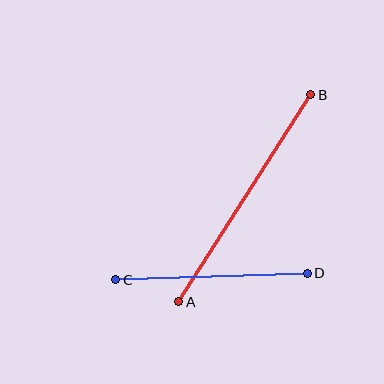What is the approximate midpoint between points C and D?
The midpoint is at approximately (211, 277) pixels.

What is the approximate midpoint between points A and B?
The midpoint is at approximately (245, 198) pixels.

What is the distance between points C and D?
The distance is approximately 192 pixels.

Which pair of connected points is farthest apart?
Points A and B are farthest apart.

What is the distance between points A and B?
The distance is approximately 245 pixels.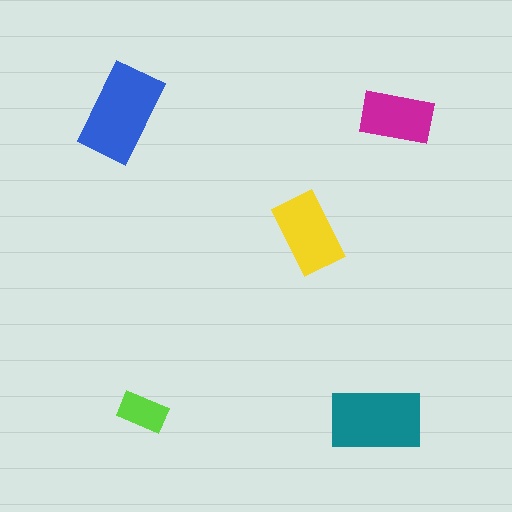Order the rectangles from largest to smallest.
the blue one, the teal one, the yellow one, the magenta one, the lime one.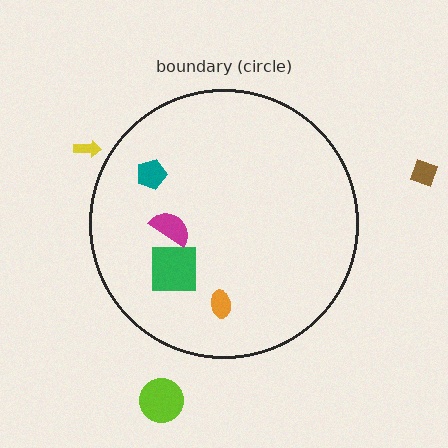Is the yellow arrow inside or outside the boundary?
Outside.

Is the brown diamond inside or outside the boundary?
Outside.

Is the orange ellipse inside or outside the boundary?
Inside.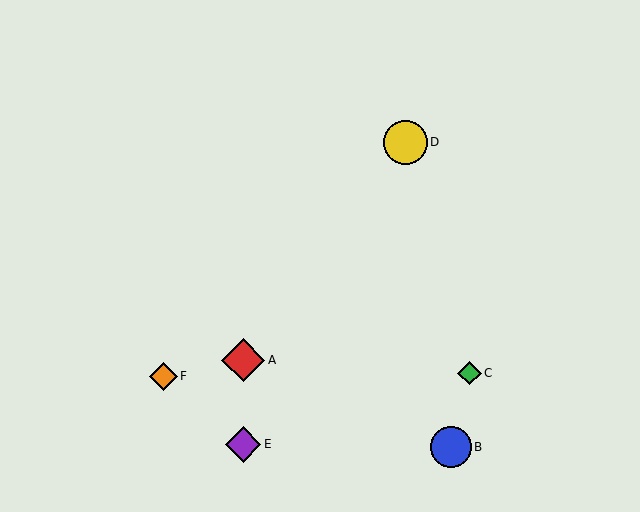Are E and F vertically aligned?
No, E is at x≈243 and F is at x≈163.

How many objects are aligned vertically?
2 objects (A, E) are aligned vertically.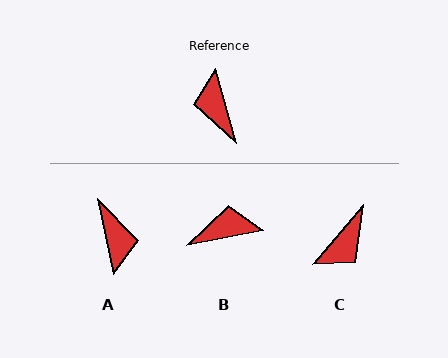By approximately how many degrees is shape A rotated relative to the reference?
Approximately 177 degrees counter-clockwise.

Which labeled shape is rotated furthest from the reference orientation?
A, about 177 degrees away.